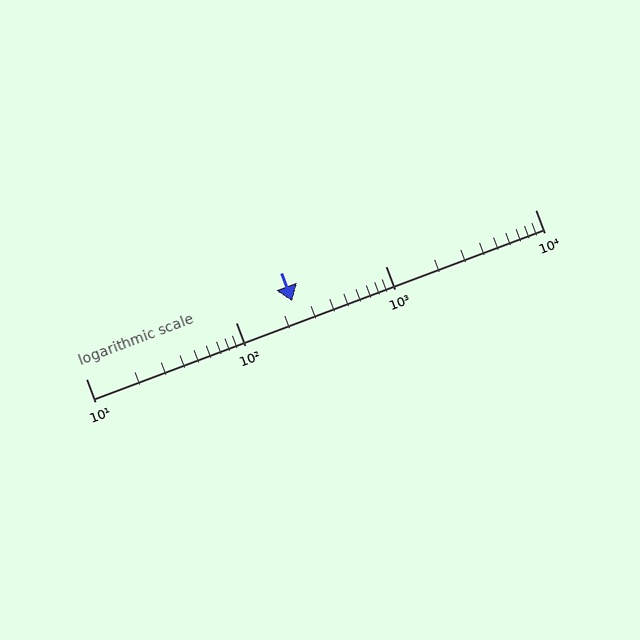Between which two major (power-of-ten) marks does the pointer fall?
The pointer is between 100 and 1000.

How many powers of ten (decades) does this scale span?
The scale spans 3 decades, from 10 to 10000.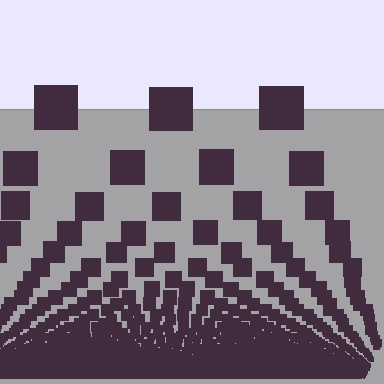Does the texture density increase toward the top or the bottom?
Density increases toward the bottom.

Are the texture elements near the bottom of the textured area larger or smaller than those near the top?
Smaller. The gradient is inverted — elements near the bottom are smaller and denser.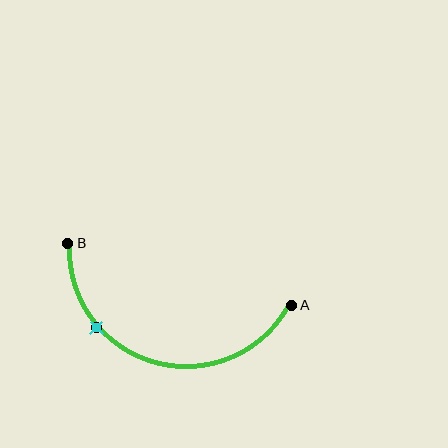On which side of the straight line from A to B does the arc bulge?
The arc bulges below the straight line connecting A and B.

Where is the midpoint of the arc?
The arc midpoint is the point on the curve farthest from the straight line joining A and B. It sits below that line.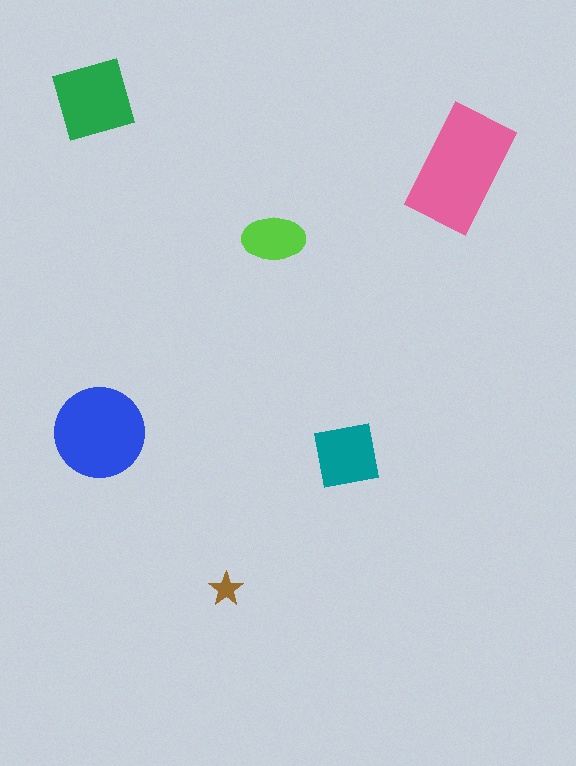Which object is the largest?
The pink rectangle.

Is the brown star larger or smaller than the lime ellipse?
Smaller.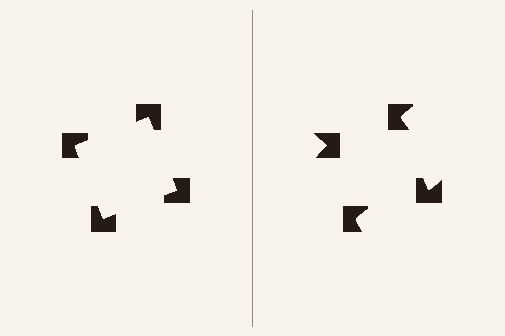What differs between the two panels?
The notched squares are positioned identically on both sides; only the wedge orientations differ. On the left they align to a square; on the right they are misaligned.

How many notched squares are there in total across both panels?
8 — 4 on each side.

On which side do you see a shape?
An illusory square appears on the left side. On the right side the wedge cuts are rotated, so no coherent shape forms.